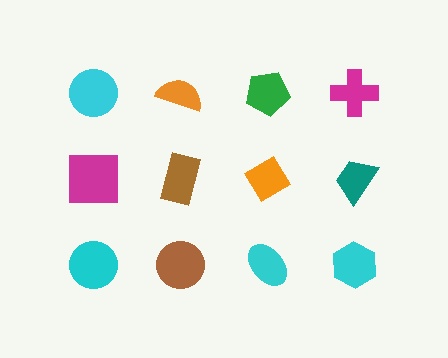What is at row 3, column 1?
A cyan circle.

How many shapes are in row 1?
4 shapes.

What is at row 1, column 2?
An orange semicircle.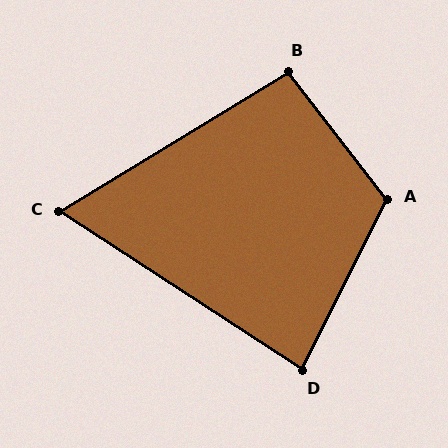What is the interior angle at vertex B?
Approximately 96 degrees (obtuse).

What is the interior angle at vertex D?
Approximately 84 degrees (acute).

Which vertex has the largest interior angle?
A, at approximately 115 degrees.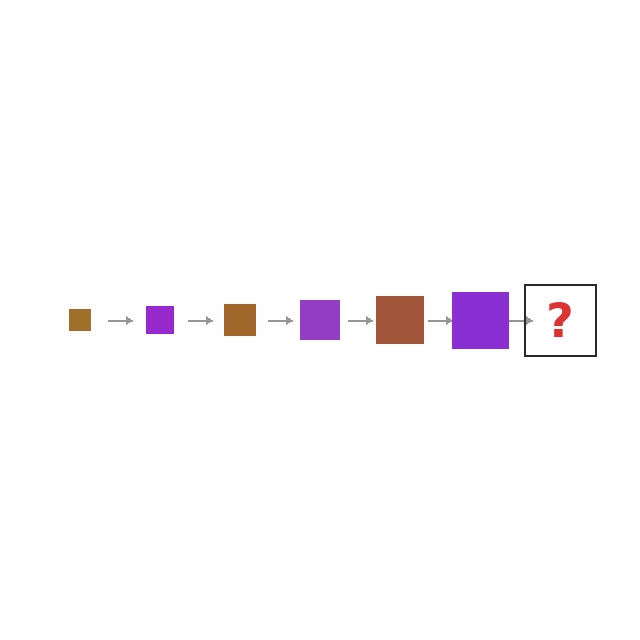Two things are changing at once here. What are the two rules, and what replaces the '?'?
The two rules are that the square grows larger each step and the color cycles through brown and purple. The '?' should be a brown square, larger than the previous one.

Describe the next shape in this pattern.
It should be a brown square, larger than the previous one.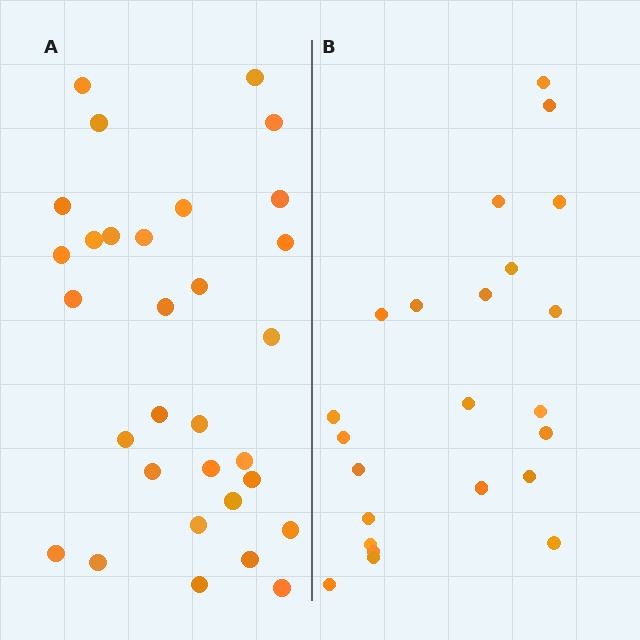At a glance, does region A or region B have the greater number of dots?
Region A (the left region) has more dots.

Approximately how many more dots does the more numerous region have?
Region A has roughly 8 or so more dots than region B.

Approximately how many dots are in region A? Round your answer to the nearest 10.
About 30 dots. (The exact count is 31, which rounds to 30.)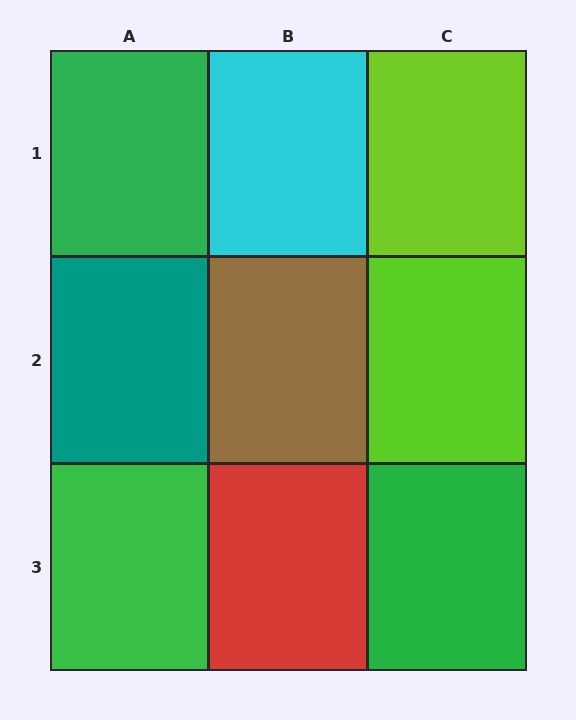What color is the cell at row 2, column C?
Lime.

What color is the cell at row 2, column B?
Brown.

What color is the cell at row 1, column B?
Cyan.